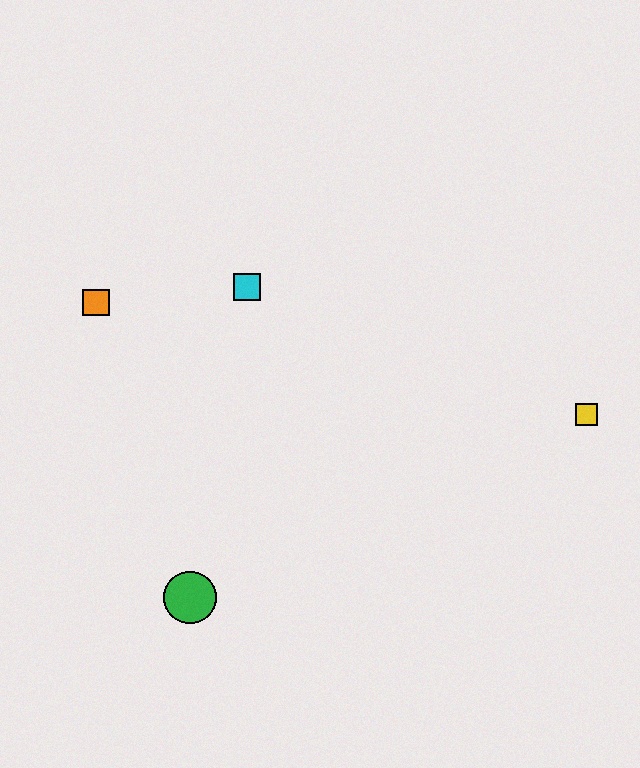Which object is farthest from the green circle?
The yellow square is farthest from the green circle.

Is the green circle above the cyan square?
No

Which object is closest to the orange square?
The cyan square is closest to the orange square.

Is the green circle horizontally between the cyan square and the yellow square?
No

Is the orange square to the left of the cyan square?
Yes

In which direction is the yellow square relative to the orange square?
The yellow square is to the right of the orange square.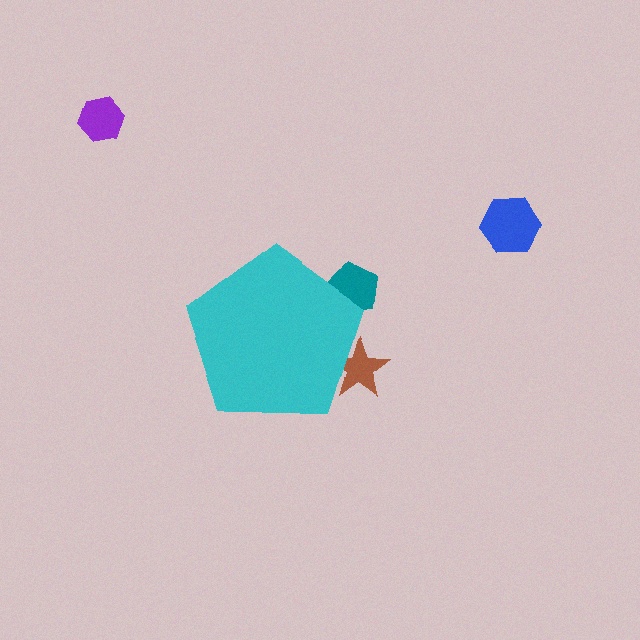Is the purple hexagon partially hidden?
No, the purple hexagon is fully visible.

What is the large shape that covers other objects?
A cyan pentagon.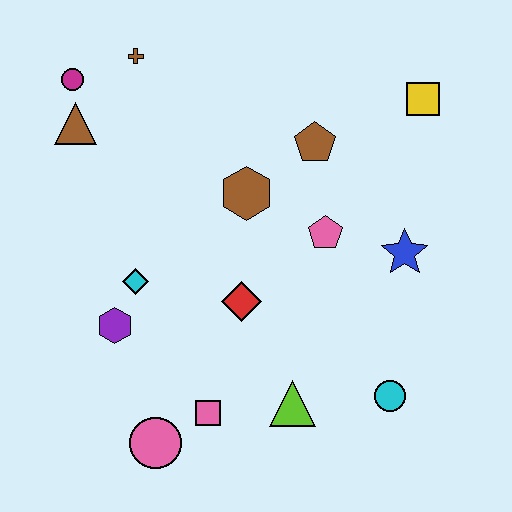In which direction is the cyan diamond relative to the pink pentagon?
The cyan diamond is to the left of the pink pentagon.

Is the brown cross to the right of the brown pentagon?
No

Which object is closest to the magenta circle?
The brown triangle is closest to the magenta circle.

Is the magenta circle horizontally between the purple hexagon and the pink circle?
No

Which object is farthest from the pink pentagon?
The magenta circle is farthest from the pink pentagon.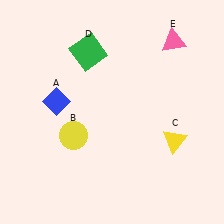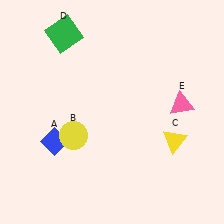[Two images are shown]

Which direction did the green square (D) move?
The green square (D) moved left.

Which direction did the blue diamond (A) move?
The blue diamond (A) moved down.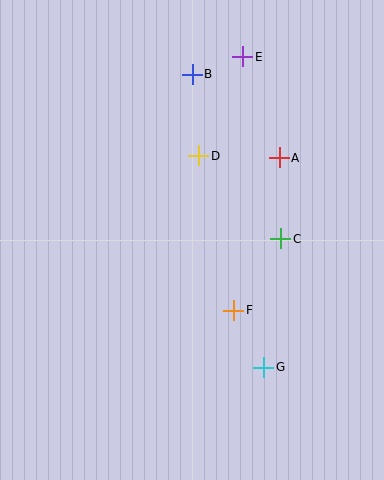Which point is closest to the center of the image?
Point F at (234, 310) is closest to the center.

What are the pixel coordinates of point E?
Point E is at (243, 57).